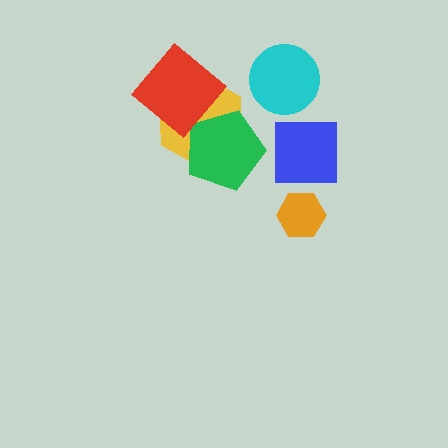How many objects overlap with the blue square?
0 objects overlap with the blue square.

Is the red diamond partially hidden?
No, no other shape covers it.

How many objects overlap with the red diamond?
1 object overlaps with the red diamond.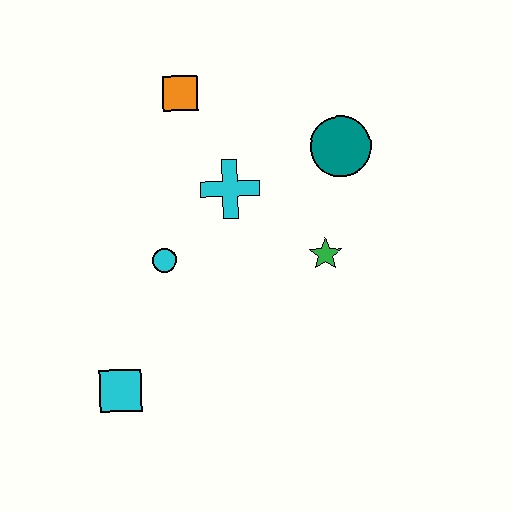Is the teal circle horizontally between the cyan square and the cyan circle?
No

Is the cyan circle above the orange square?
No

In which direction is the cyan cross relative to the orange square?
The cyan cross is below the orange square.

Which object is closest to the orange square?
The cyan cross is closest to the orange square.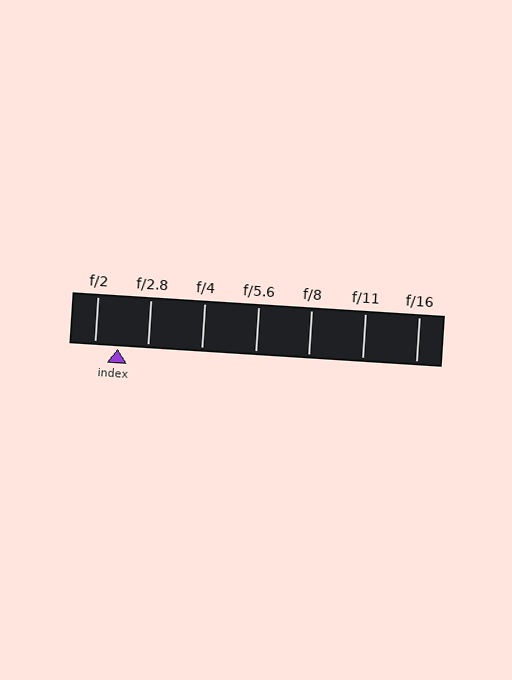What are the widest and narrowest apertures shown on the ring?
The widest aperture shown is f/2 and the narrowest is f/16.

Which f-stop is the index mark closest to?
The index mark is closest to f/2.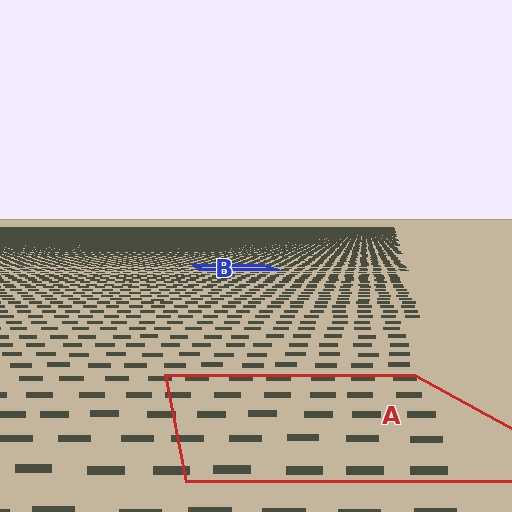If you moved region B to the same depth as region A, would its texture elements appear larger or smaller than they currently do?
They would appear larger. At a closer depth, the same texture elements are projected at a bigger on-screen size.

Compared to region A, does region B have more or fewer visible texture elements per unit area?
Region B has more texture elements per unit area — they are packed more densely because it is farther away.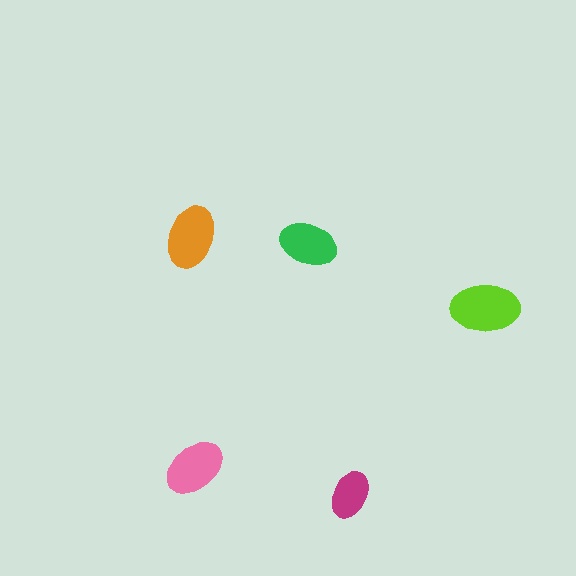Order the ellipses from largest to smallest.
the lime one, the orange one, the pink one, the green one, the magenta one.